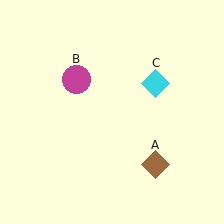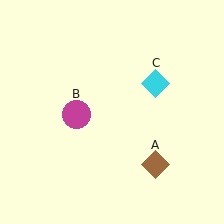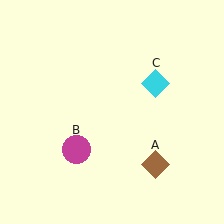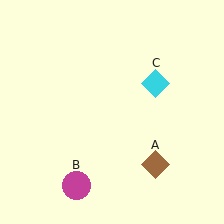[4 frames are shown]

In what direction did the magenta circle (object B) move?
The magenta circle (object B) moved down.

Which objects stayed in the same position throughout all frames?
Brown diamond (object A) and cyan diamond (object C) remained stationary.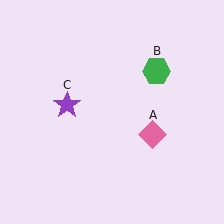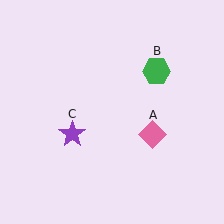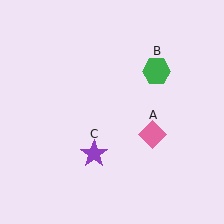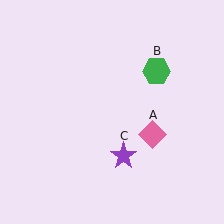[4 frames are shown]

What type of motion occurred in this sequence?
The purple star (object C) rotated counterclockwise around the center of the scene.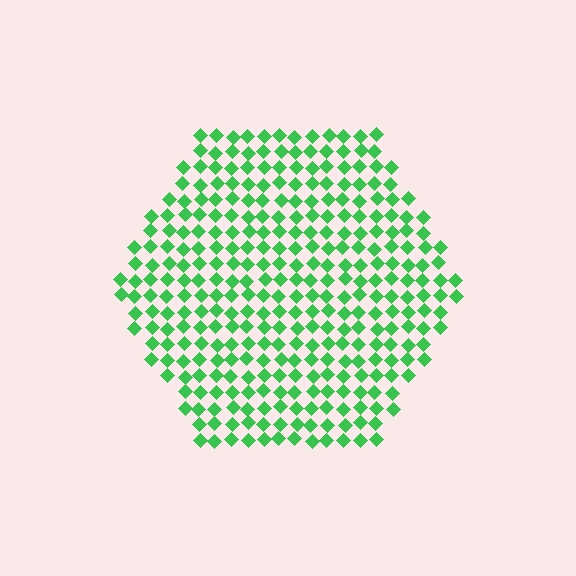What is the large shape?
The large shape is a hexagon.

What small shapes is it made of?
It is made of small diamonds.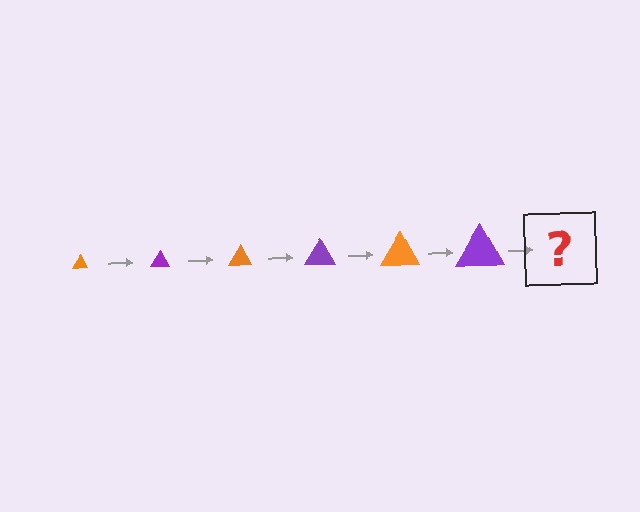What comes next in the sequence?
The next element should be an orange triangle, larger than the previous one.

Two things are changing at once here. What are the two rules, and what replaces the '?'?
The two rules are that the triangle grows larger each step and the color cycles through orange and purple. The '?' should be an orange triangle, larger than the previous one.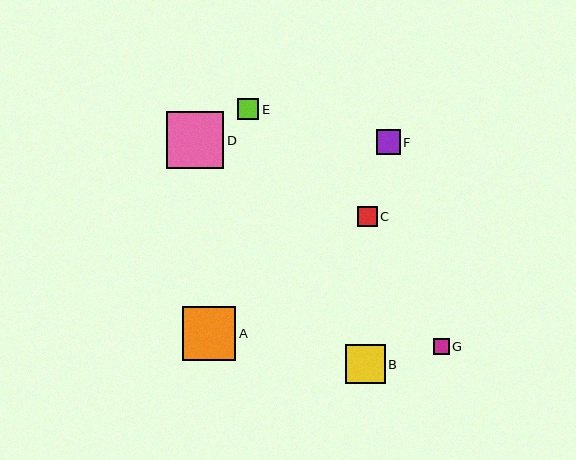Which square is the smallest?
Square G is the smallest with a size of approximately 16 pixels.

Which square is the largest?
Square D is the largest with a size of approximately 57 pixels.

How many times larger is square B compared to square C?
Square B is approximately 1.9 times the size of square C.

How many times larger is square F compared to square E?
Square F is approximately 1.2 times the size of square E.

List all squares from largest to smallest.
From largest to smallest: D, A, B, F, E, C, G.